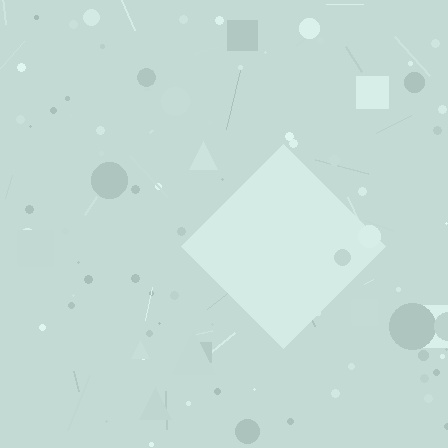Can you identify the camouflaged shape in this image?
The camouflaged shape is a diamond.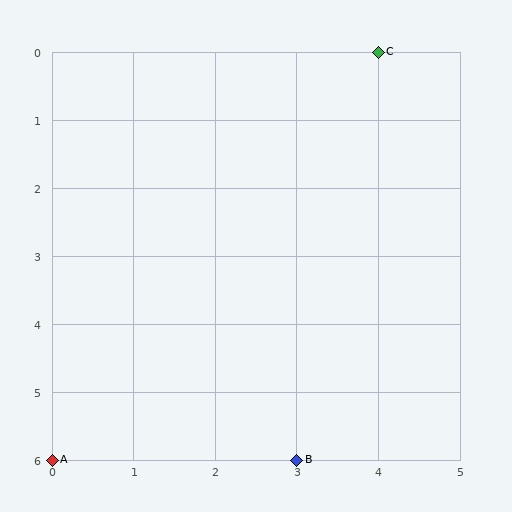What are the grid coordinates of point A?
Point A is at grid coordinates (0, 6).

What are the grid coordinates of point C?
Point C is at grid coordinates (4, 0).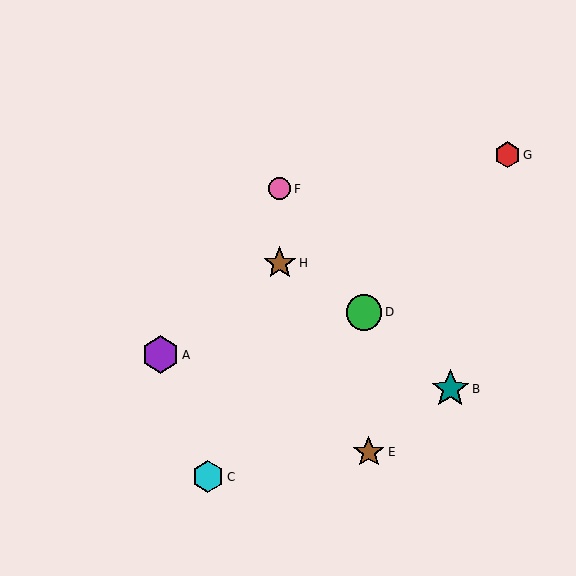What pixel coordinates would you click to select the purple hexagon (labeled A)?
Click at (160, 355) to select the purple hexagon A.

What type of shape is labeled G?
Shape G is a red hexagon.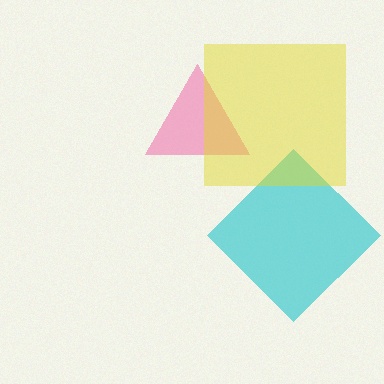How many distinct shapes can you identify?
There are 3 distinct shapes: a cyan diamond, a pink triangle, a yellow square.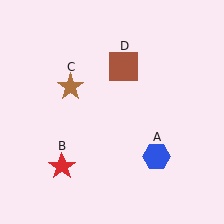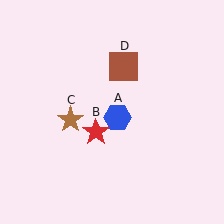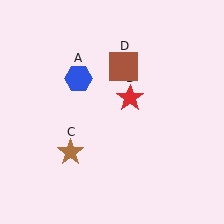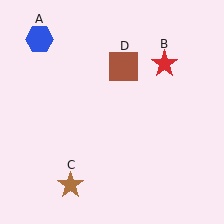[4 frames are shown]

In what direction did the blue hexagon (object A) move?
The blue hexagon (object A) moved up and to the left.